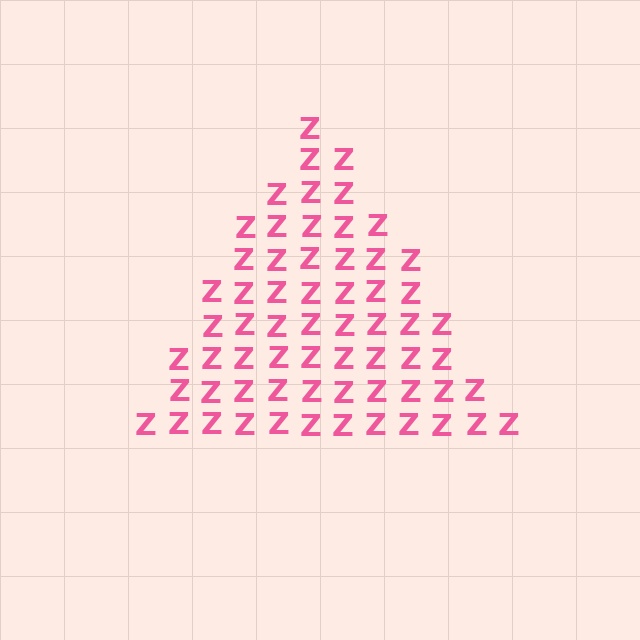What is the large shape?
The large shape is a triangle.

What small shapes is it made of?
It is made of small letter Z's.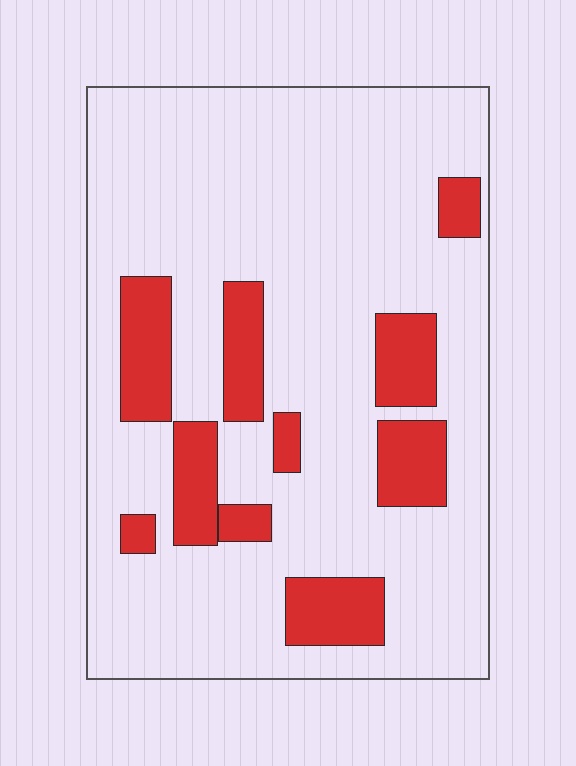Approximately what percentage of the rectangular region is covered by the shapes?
Approximately 20%.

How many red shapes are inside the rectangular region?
10.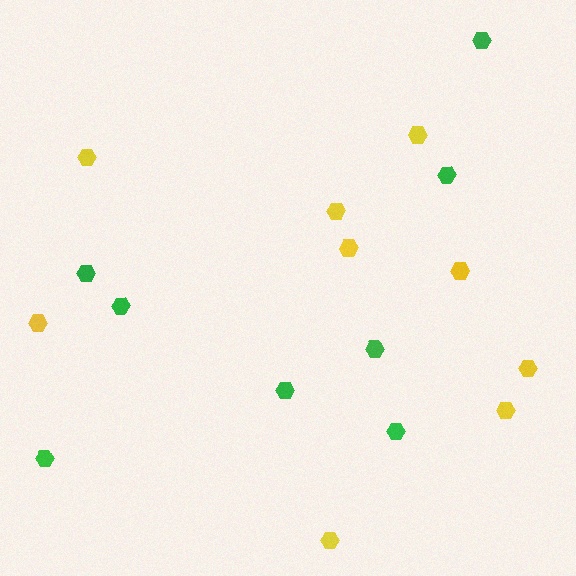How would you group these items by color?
There are 2 groups: one group of green hexagons (8) and one group of yellow hexagons (9).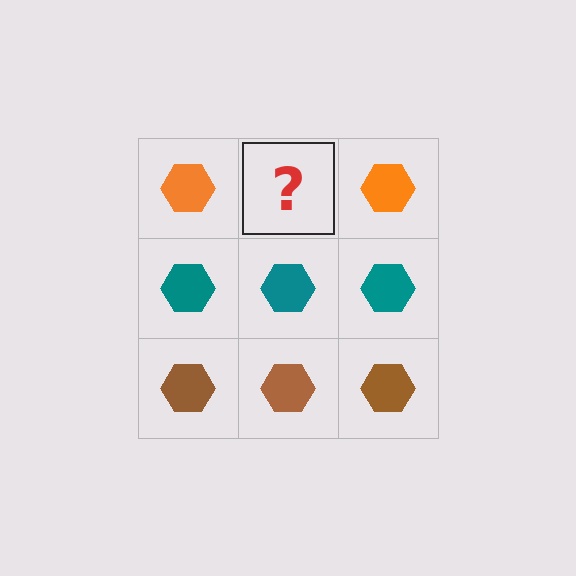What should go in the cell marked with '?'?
The missing cell should contain an orange hexagon.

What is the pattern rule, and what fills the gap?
The rule is that each row has a consistent color. The gap should be filled with an orange hexagon.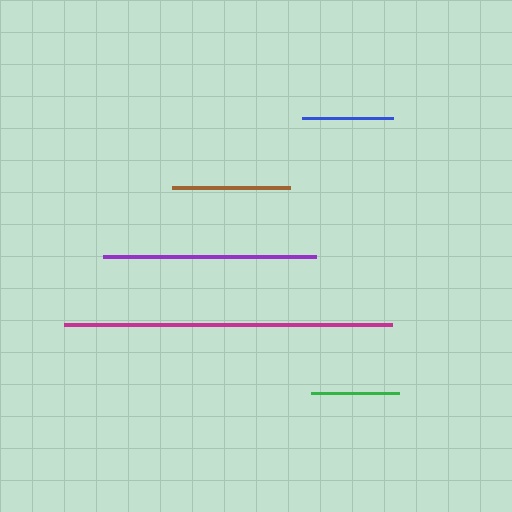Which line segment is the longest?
The magenta line is the longest at approximately 328 pixels.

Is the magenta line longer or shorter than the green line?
The magenta line is longer than the green line.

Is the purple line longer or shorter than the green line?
The purple line is longer than the green line.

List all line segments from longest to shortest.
From longest to shortest: magenta, purple, brown, blue, green.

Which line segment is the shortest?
The green line is the shortest at approximately 89 pixels.